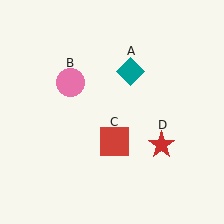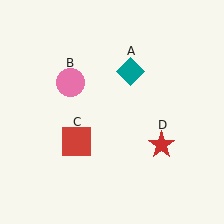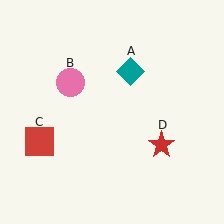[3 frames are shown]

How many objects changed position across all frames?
1 object changed position: red square (object C).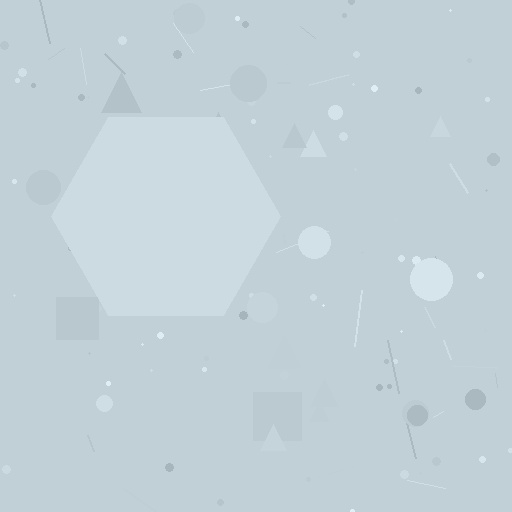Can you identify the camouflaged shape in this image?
The camouflaged shape is a hexagon.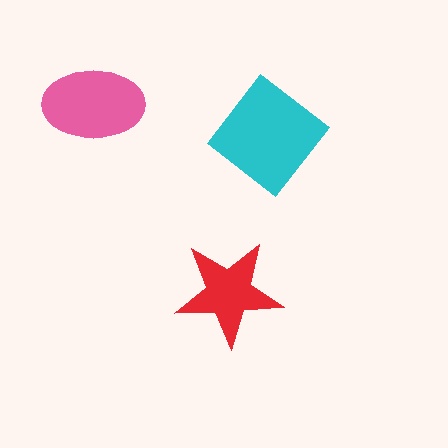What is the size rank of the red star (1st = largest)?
3rd.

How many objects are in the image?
There are 3 objects in the image.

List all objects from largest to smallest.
The cyan diamond, the pink ellipse, the red star.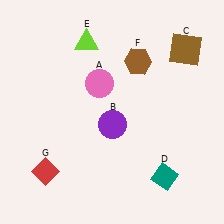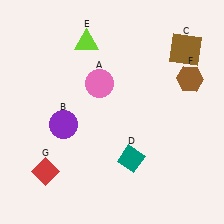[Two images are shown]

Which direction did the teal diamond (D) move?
The teal diamond (D) moved left.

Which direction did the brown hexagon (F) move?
The brown hexagon (F) moved right.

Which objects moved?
The objects that moved are: the purple circle (B), the teal diamond (D), the brown hexagon (F).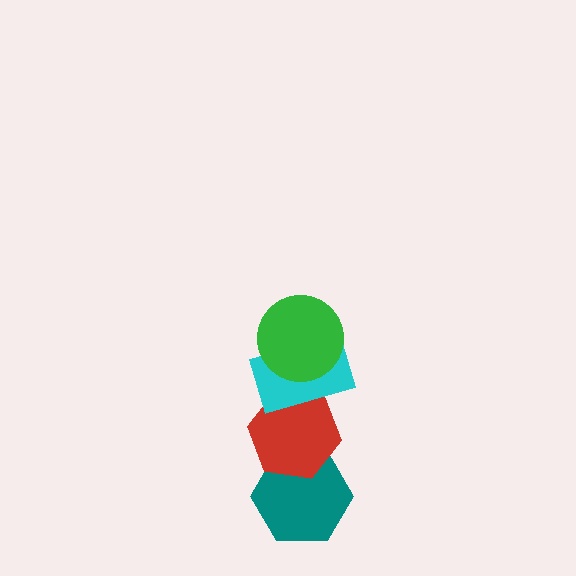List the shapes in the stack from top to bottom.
From top to bottom: the green circle, the cyan rectangle, the red hexagon, the teal hexagon.